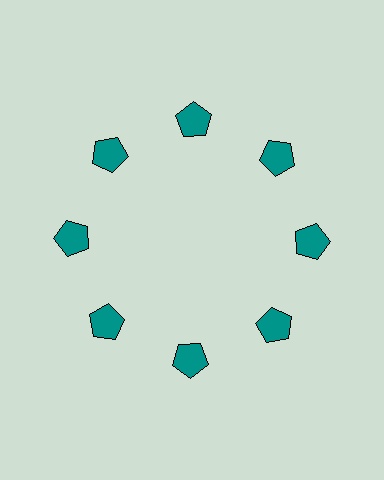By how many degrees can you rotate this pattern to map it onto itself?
The pattern maps onto itself every 45 degrees of rotation.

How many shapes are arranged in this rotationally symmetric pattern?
There are 8 shapes, arranged in 8 groups of 1.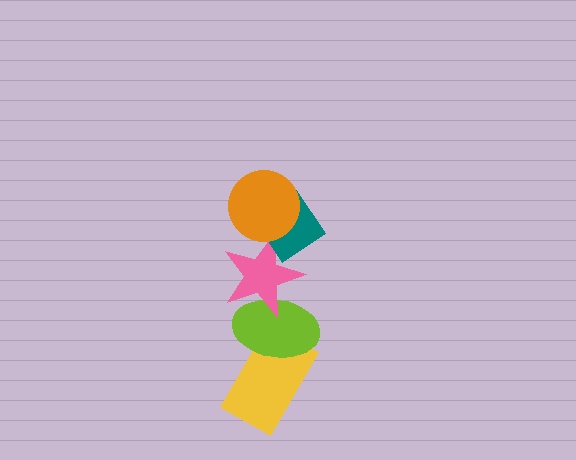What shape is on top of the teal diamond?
The orange circle is on top of the teal diamond.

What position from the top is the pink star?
The pink star is 3rd from the top.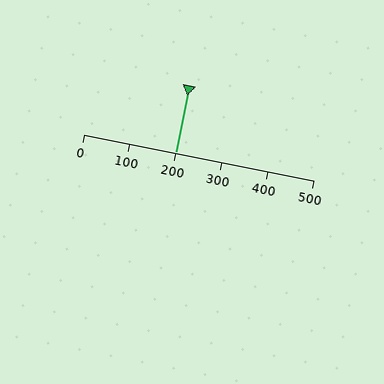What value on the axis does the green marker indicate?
The marker indicates approximately 200.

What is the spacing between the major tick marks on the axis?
The major ticks are spaced 100 apart.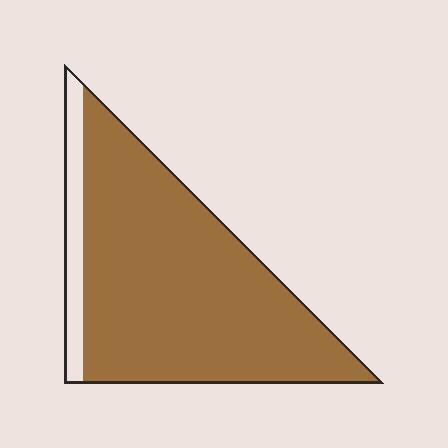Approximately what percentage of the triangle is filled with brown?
Approximately 90%.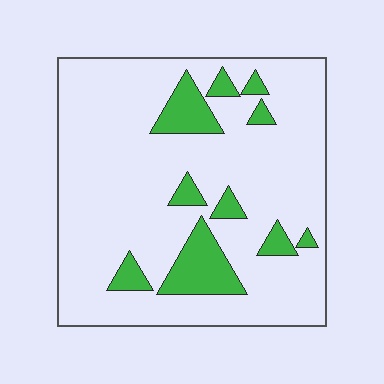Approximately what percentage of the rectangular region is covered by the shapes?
Approximately 15%.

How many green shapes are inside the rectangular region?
10.